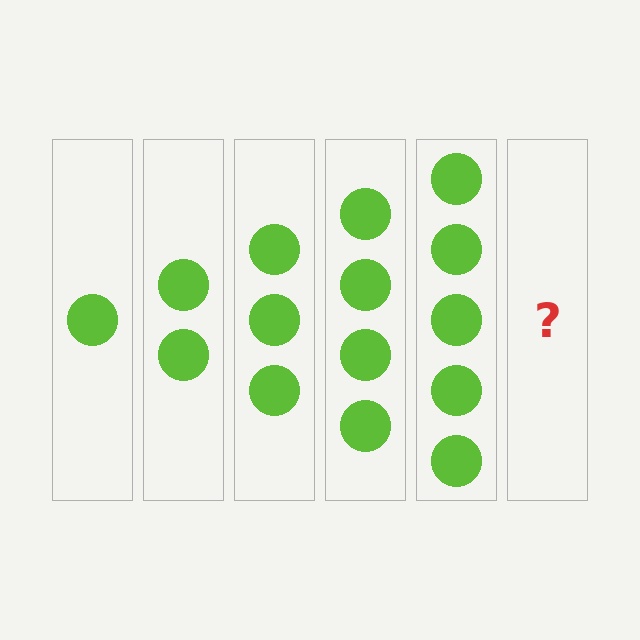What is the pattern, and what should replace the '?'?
The pattern is that each step adds one more circle. The '?' should be 6 circles.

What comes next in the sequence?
The next element should be 6 circles.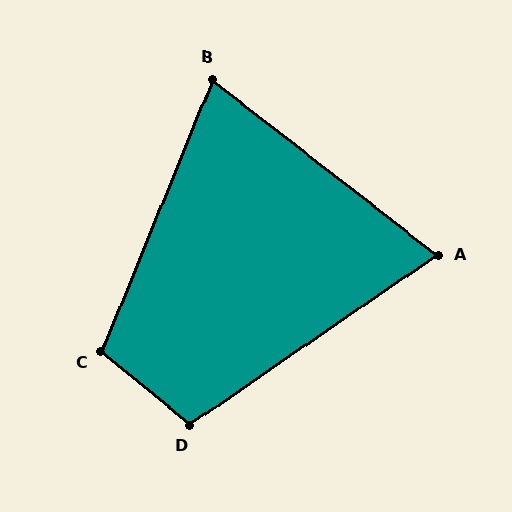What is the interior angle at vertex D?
Approximately 106 degrees (obtuse).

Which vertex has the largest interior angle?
C, at approximately 108 degrees.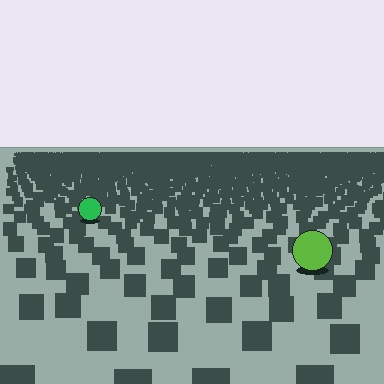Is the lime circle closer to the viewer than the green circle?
Yes. The lime circle is closer — you can tell from the texture gradient: the ground texture is coarser near it.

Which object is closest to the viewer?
The lime circle is closest. The texture marks near it are larger and more spread out.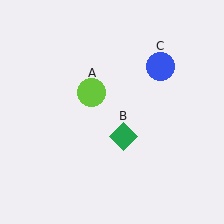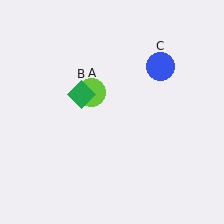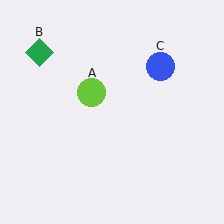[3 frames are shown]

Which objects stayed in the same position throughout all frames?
Lime circle (object A) and blue circle (object C) remained stationary.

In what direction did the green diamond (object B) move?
The green diamond (object B) moved up and to the left.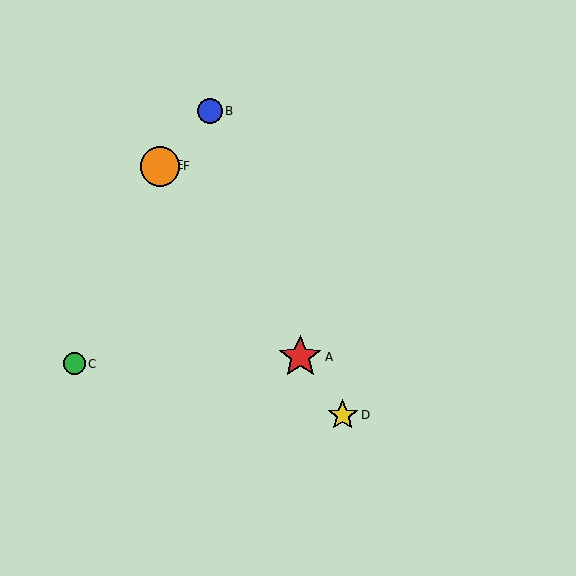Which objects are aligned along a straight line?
Objects A, D, E, F are aligned along a straight line.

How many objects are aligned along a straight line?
4 objects (A, D, E, F) are aligned along a straight line.